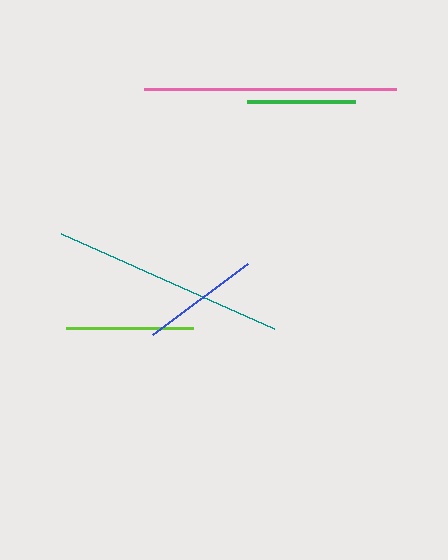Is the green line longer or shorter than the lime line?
The lime line is longer than the green line.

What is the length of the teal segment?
The teal segment is approximately 233 pixels long.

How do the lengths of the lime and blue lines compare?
The lime and blue lines are approximately the same length.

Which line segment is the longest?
The pink line is the longest at approximately 251 pixels.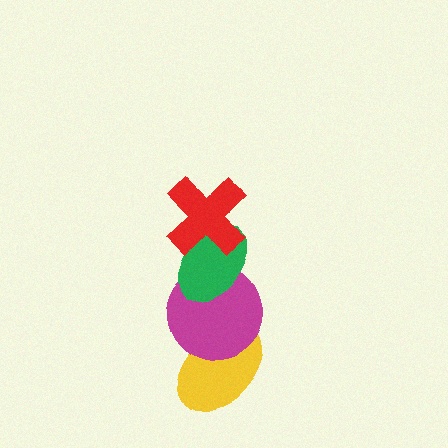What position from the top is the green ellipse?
The green ellipse is 2nd from the top.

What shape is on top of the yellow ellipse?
The magenta circle is on top of the yellow ellipse.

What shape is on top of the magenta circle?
The green ellipse is on top of the magenta circle.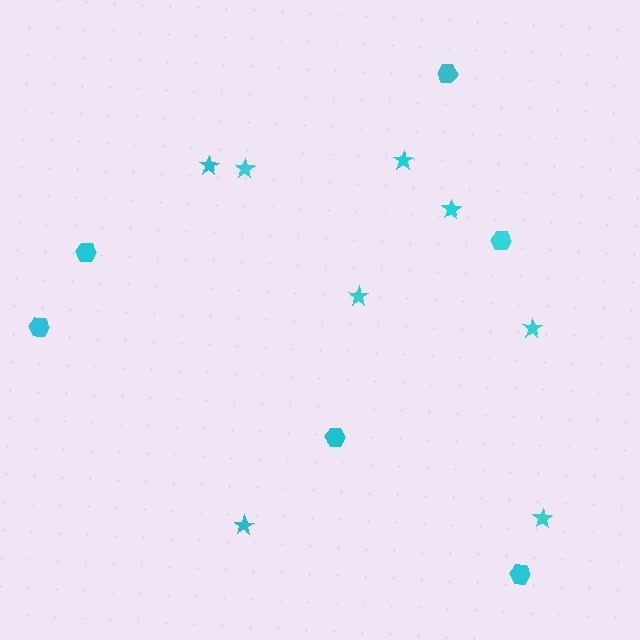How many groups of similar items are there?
There are 2 groups: one group of hexagons (6) and one group of stars (8).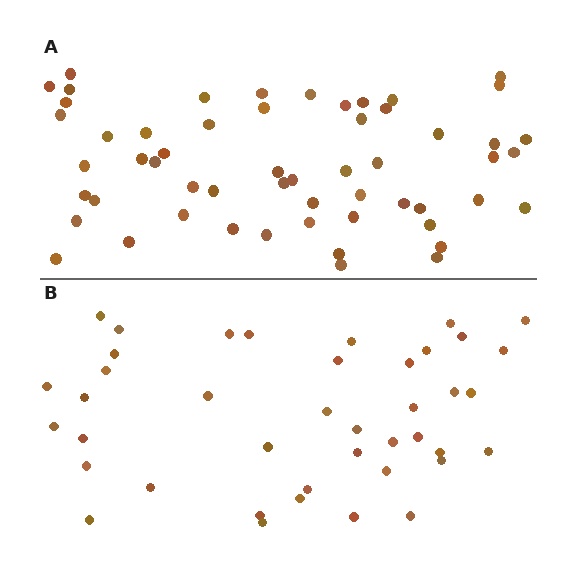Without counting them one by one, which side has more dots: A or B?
Region A (the top region) has more dots.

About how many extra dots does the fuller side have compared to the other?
Region A has approximately 15 more dots than region B.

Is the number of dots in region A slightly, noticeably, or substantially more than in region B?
Region A has noticeably more, but not dramatically so. The ratio is roughly 1.4 to 1.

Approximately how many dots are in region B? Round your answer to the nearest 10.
About 40 dots. (The exact count is 41, which rounds to 40.)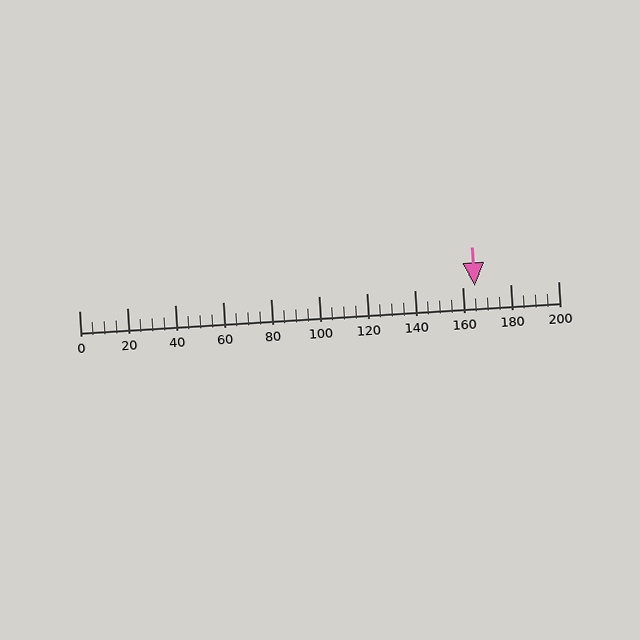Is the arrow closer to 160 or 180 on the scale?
The arrow is closer to 160.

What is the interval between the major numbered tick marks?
The major tick marks are spaced 20 units apart.